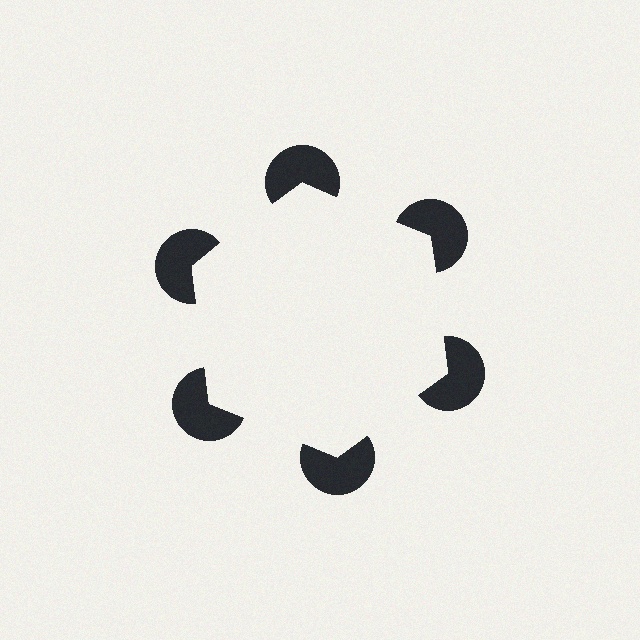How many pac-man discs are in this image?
There are 6 — one at each vertex of the illusory hexagon.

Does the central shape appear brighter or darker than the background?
It typically appears slightly brighter than the background, even though no actual brightness change is drawn.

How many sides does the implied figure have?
6 sides.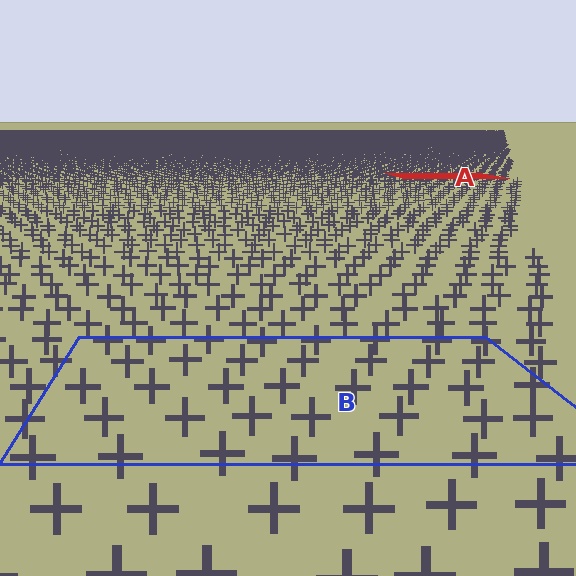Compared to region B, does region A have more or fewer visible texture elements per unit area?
Region A has more texture elements per unit area — they are packed more densely because it is farther away.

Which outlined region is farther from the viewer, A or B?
Region A is farther from the viewer — the texture elements inside it appear smaller and more densely packed.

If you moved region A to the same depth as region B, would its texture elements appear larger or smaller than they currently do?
They would appear larger. At a closer depth, the same texture elements are projected at a bigger on-screen size.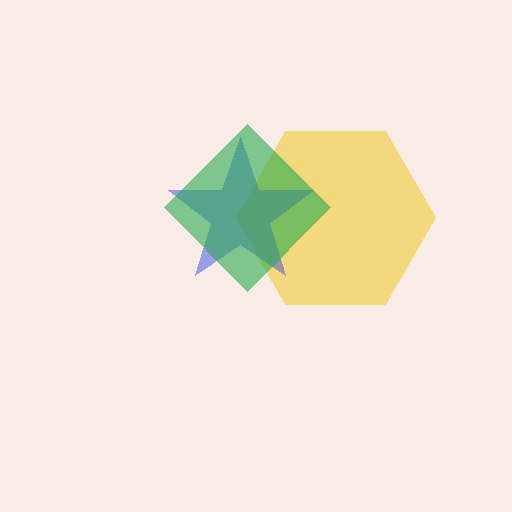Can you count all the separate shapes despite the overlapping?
Yes, there are 3 separate shapes.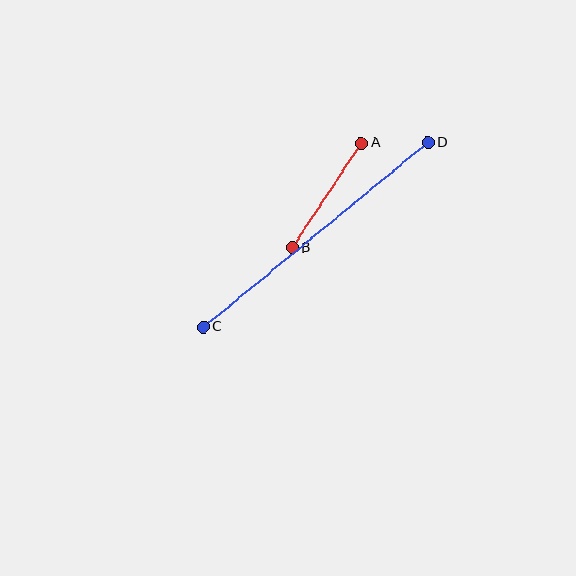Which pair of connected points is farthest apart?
Points C and D are farthest apart.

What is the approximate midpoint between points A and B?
The midpoint is at approximately (327, 195) pixels.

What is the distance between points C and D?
The distance is approximately 290 pixels.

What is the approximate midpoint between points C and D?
The midpoint is at approximately (316, 235) pixels.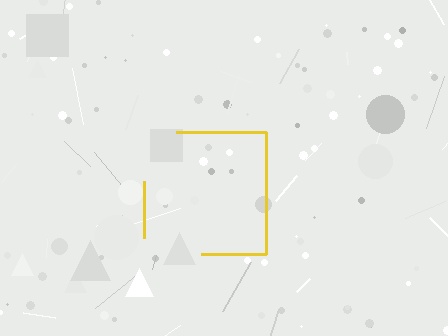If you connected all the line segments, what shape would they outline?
They would outline a square.